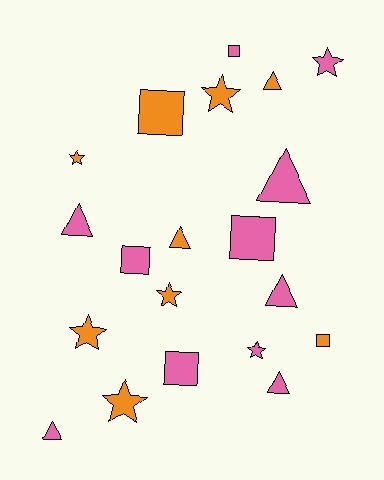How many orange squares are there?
There are 2 orange squares.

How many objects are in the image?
There are 20 objects.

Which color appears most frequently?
Pink, with 11 objects.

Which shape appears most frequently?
Star, with 7 objects.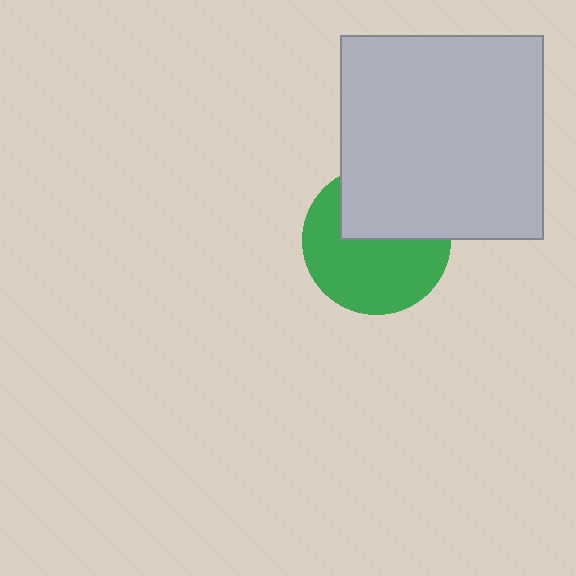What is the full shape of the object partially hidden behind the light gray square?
The partially hidden object is a green circle.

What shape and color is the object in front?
The object in front is a light gray square.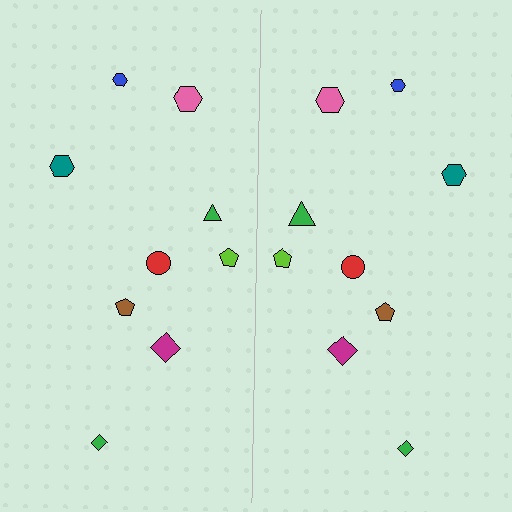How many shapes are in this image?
There are 18 shapes in this image.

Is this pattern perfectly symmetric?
No, the pattern is not perfectly symmetric. The green triangle on the right side has a different size than its mirror counterpart.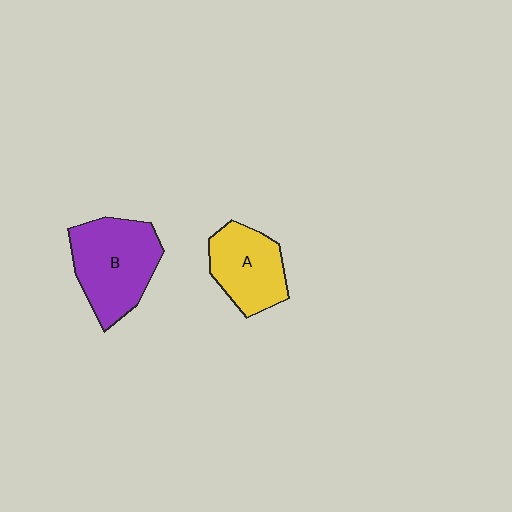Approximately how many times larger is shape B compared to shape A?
Approximately 1.3 times.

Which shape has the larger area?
Shape B (purple).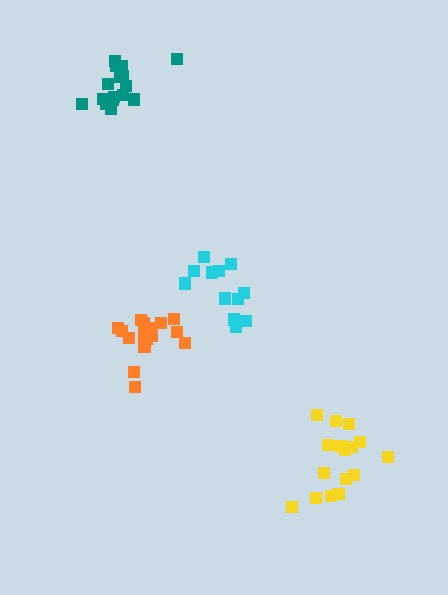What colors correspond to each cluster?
The clusters are colored: orange, cyan, teal, yellow.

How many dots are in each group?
Group 1: 16 dots, Group 2: 12 dots, Group 3: 16 dots, Group 4: 16 dots (60 total).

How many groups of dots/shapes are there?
There are 4 groups.